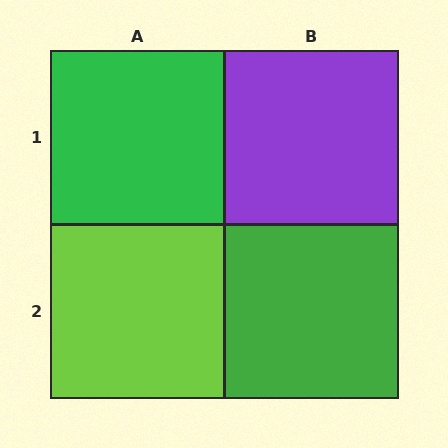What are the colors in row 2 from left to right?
Lime, green.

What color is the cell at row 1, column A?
Green.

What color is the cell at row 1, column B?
Purple.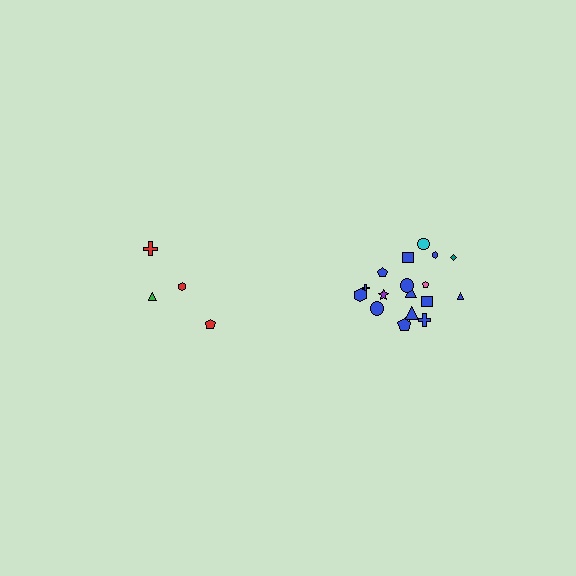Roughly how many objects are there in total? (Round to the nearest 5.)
Roughly 20 objects in total.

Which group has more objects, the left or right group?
The right group.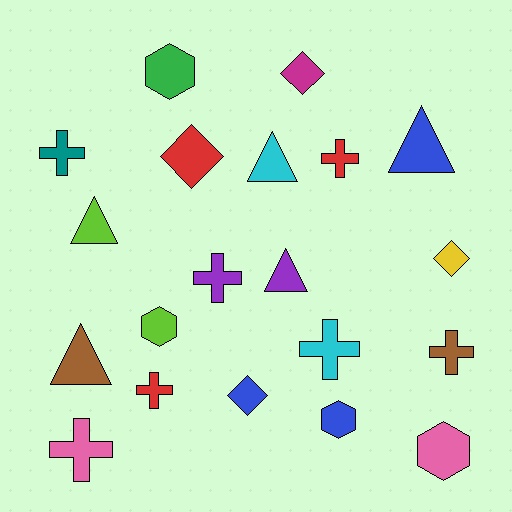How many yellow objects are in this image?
There is 1 yellow object.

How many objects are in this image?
There are 20 objects.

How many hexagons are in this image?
There are 4 hexagons.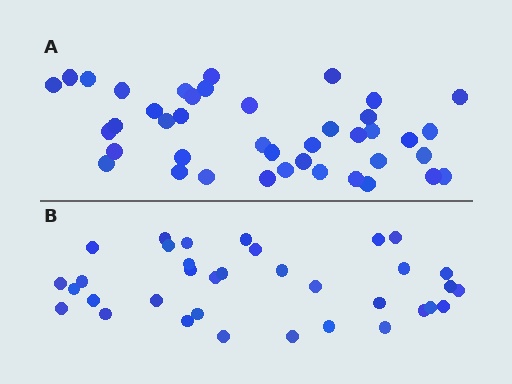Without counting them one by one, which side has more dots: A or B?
Region A (the top region) has more dots.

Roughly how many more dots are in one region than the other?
Region A has about 6 more dots than region B.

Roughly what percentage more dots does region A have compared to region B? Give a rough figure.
About 15% more.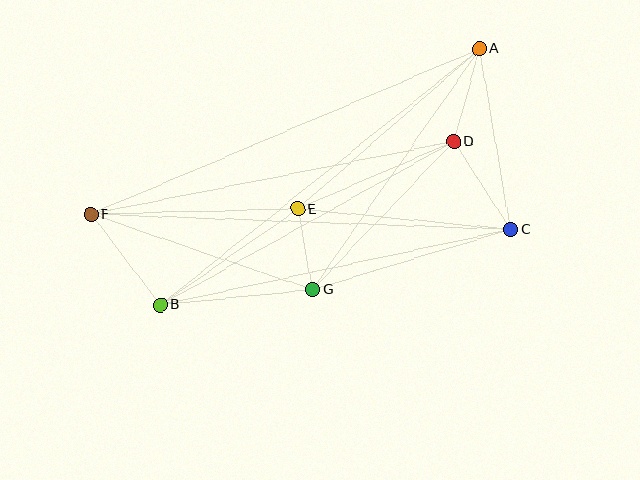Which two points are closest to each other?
Points E and G are closest to each other.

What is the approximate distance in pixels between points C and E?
The distance between C and E is approximately 214 pixels.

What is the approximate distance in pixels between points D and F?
The distance between D and F is approximately 370 pixels.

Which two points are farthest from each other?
Points A and F are farthest from each other.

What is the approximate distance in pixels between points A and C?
The distance between A and C is approximately 183 pixels.